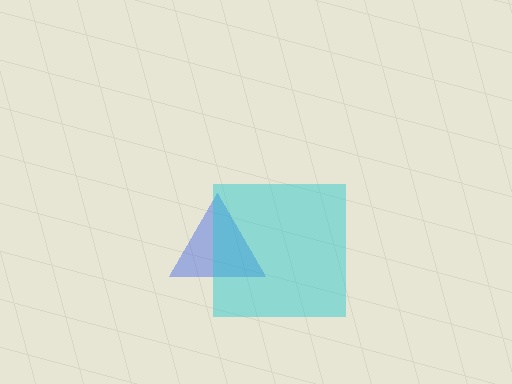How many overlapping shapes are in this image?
There are 2 overlapping shapes in the image.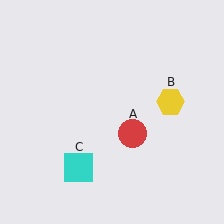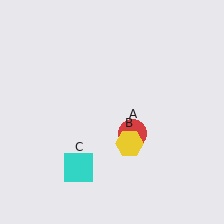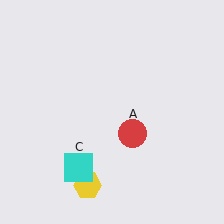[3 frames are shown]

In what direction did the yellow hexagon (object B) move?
The yellow hexagon (object B) moved down and to the left.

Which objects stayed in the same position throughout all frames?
Red circle (object A) and cyan square (object C) remained stationary.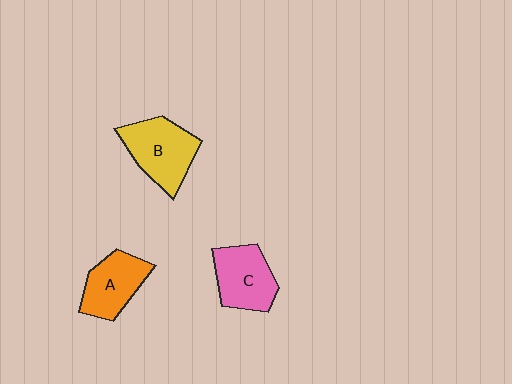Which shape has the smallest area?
Shape A (orange).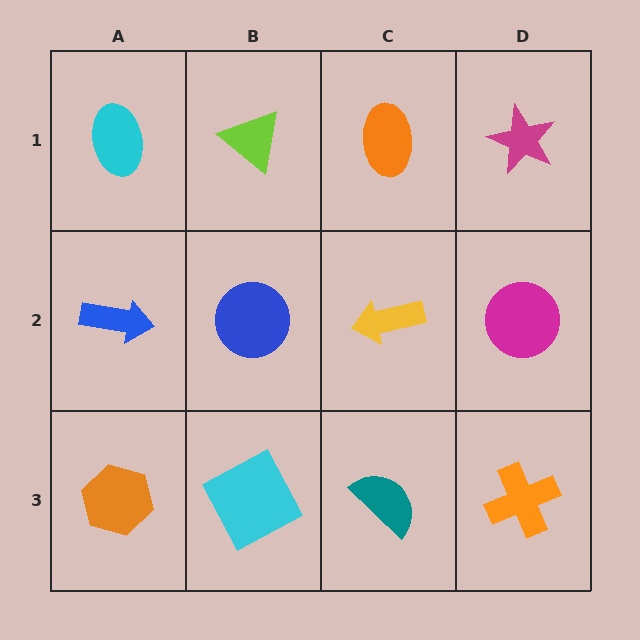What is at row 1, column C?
An orange ellipse.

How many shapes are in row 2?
4 shapes.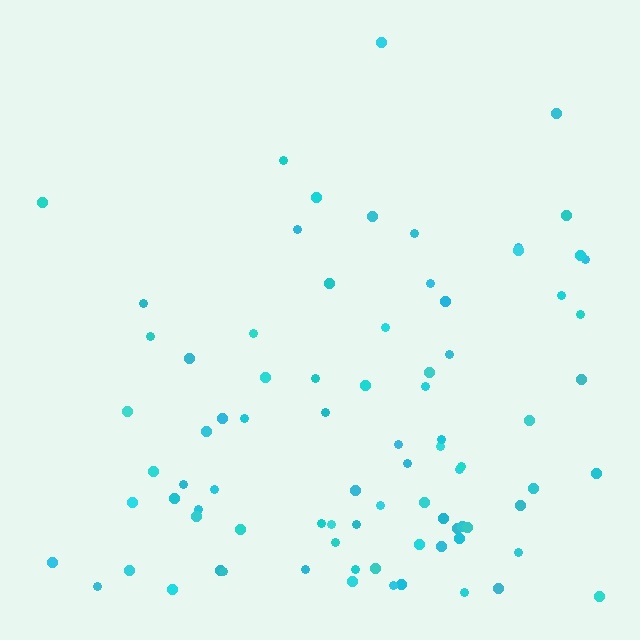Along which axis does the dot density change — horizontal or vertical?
Vertical.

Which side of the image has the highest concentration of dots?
The bottom.